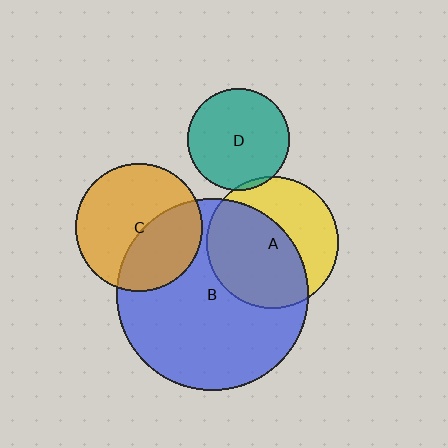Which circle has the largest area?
Circle B (blue).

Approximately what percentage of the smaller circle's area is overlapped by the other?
Approximately 60%.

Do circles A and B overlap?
Yes.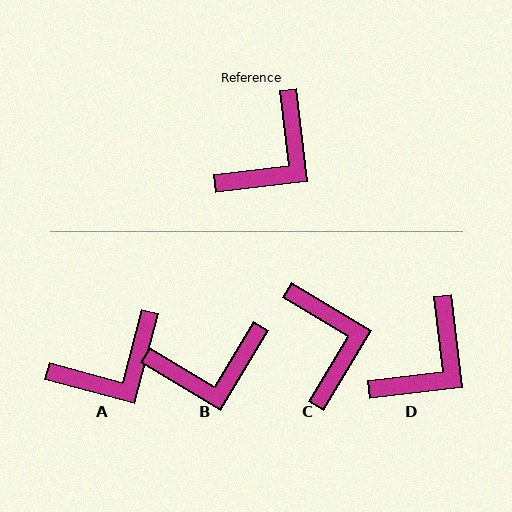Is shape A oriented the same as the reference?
No, it is off by about 22 degrees.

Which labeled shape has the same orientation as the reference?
D.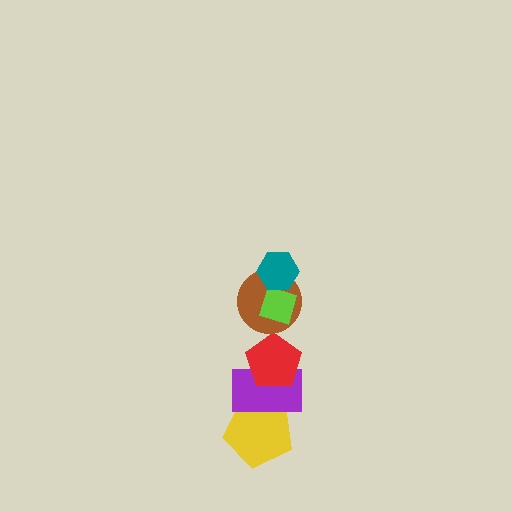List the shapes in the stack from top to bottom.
From top to bottom: the teal hexagon, the lime diamond, the brown circle, the red pentagon, the purple rectangle, the yellow pentagon.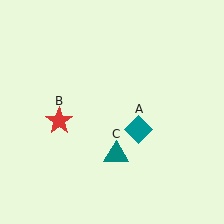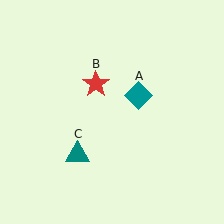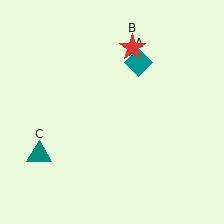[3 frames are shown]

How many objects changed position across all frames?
3 objects changed position: teal diamond (object A), red star (object B), teal triangle (object C).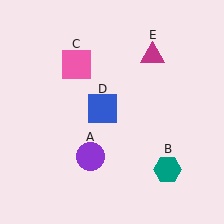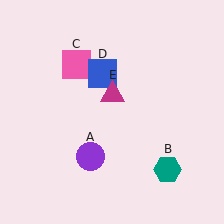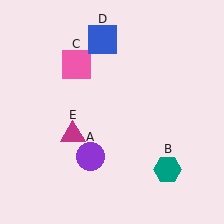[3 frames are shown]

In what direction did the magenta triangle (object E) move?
The magenta triangle (object E) moved down and to the left.